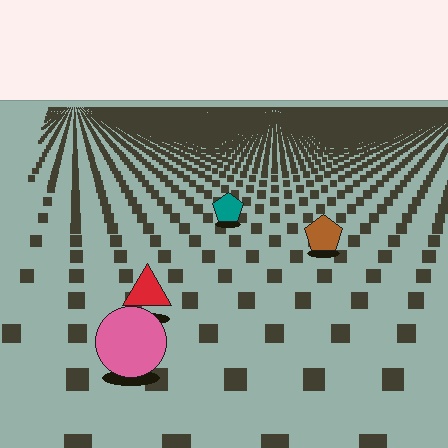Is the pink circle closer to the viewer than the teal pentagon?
Yes. The pink circle is closer — you can tell from the texture gradient: the ground texture is coarser near it.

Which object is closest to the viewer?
The pink circle is closest. The texture marks near it are larger and more spread out.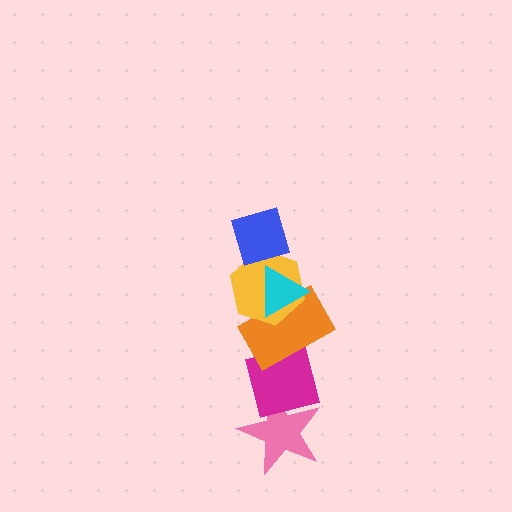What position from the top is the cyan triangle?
The cyan triangle is 2nd from the top.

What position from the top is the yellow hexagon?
The yellow hexagon is 3rd from the top.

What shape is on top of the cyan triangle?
The blue diamond is on top of the cyan triangle.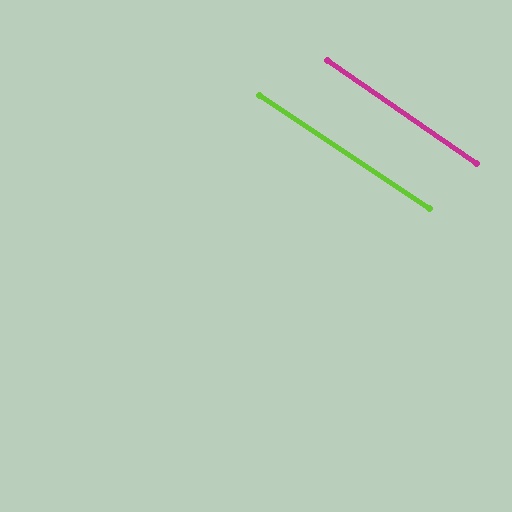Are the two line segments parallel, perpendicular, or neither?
Parallel — their directions differ by only 1.2°.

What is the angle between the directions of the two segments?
Approximately 1 degree.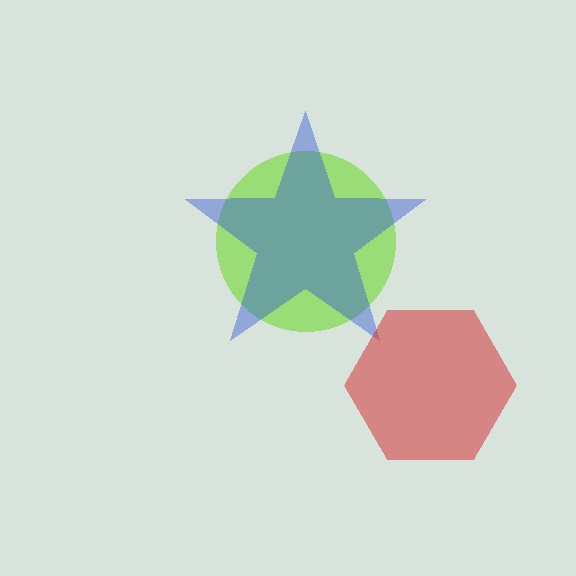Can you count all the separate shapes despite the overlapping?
Yes, there are 3 separate shapes.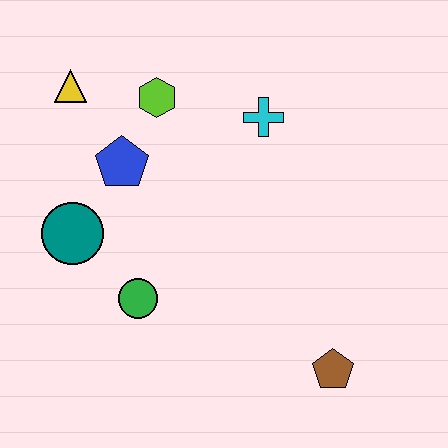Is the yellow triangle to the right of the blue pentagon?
No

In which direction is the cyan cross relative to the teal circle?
The cyan cross is to the right of the teal circle.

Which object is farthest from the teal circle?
The brown pentagon is farthest from the teal circle.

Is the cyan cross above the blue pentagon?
Yes